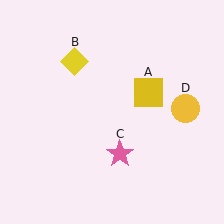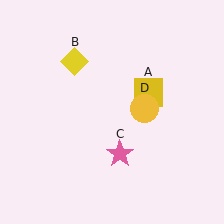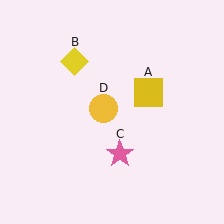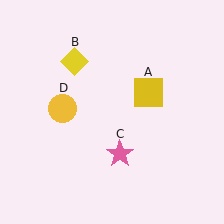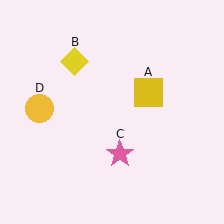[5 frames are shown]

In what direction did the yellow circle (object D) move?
The yellow circle (object D) moved left.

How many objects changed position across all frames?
1 object changed position: yellow circle (object D).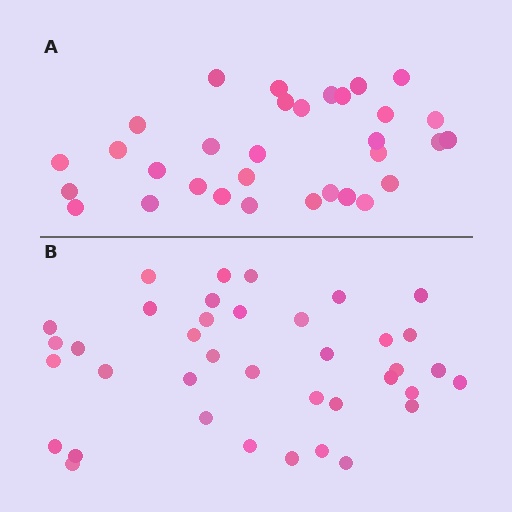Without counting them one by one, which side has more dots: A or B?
Region B (the bottom region) has more dots.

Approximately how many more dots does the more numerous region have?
Region B has about 6 more dots than region A.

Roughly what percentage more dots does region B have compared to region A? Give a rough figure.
About 20% more.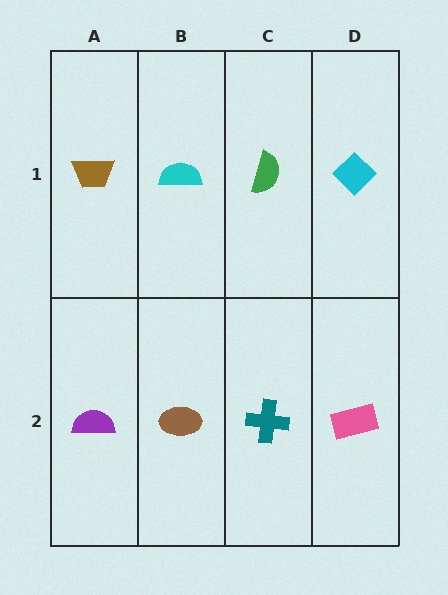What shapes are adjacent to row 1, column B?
A brown ellipse (row 2, column B), a brown trapezoid (row 1, column A), a green semicircle (row 1, column C).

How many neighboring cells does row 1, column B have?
3.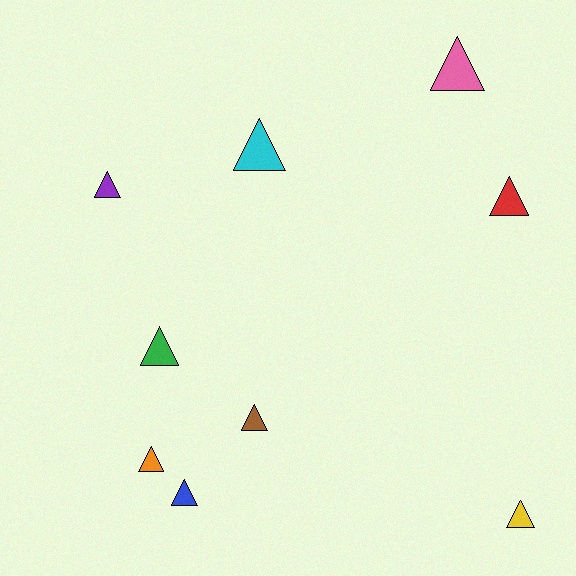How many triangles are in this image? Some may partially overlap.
There are 9 triangles.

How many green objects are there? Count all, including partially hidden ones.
There is 1 green object.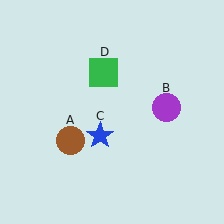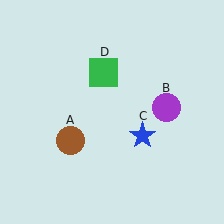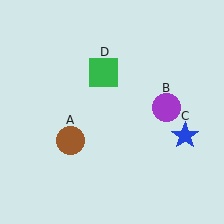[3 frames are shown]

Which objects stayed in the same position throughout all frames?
Brown circle (object A) and purple circle (object B) and green square (object D) remained stationary.